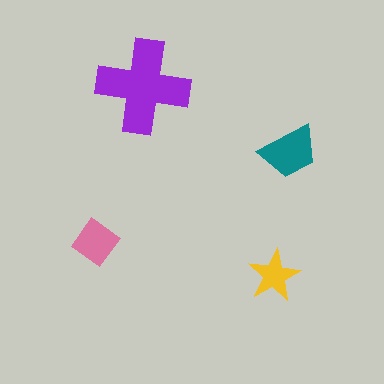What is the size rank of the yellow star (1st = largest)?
4th.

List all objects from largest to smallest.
The purple cross, the teal trapezoid, the pink diamond, the yellow star.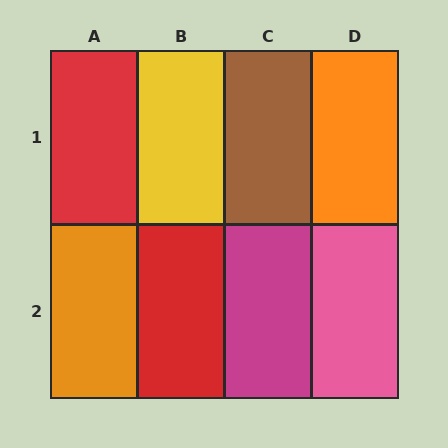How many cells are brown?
1 cell is brown.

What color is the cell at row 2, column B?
Red.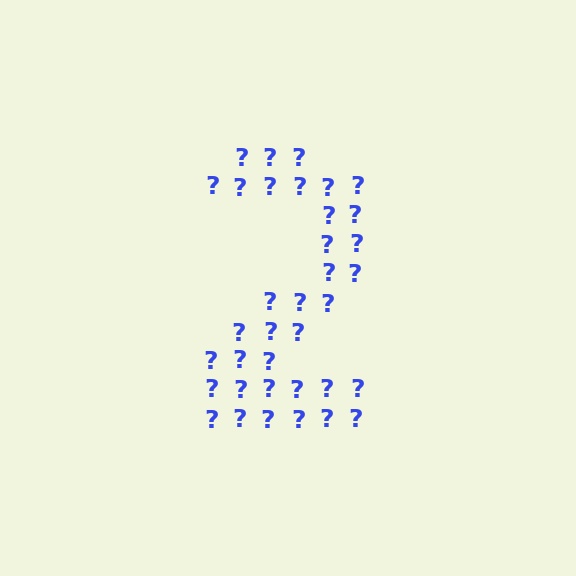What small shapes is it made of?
It is made of small question marks.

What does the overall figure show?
The overall figure shows the digit 2.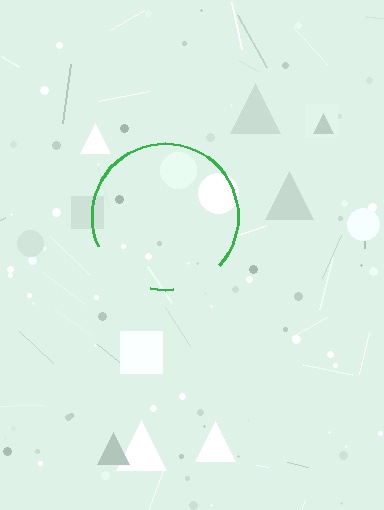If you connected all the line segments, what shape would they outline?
They would outline a circle.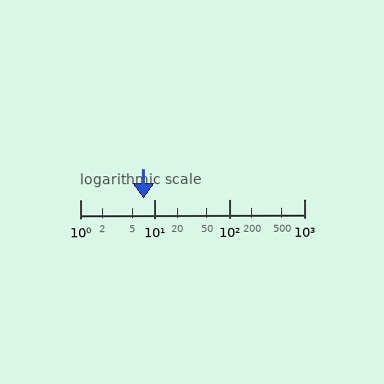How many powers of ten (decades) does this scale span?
The scale spans 3 decades, from 1 to 1000.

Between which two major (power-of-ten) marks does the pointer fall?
The pointer is between 1 and 10.